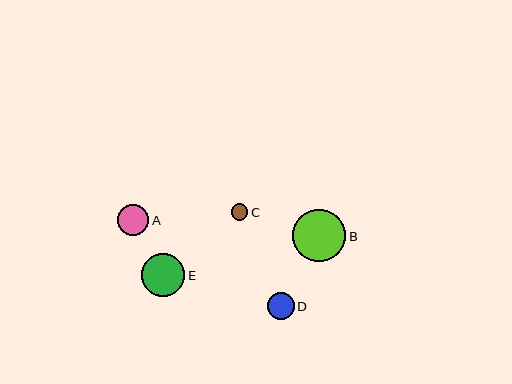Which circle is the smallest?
Circle C is the smallest with a size of approximately 17 pixels.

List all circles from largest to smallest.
From largest to smallest: B, E, A, D, C.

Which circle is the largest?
Circle B is the largest with a size of approximately 53 pixels.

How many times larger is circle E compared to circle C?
Circle E is approximately 2.6 times the size of circle C.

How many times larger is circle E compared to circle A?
Circle E is approximately 1.4 times the size of circle A.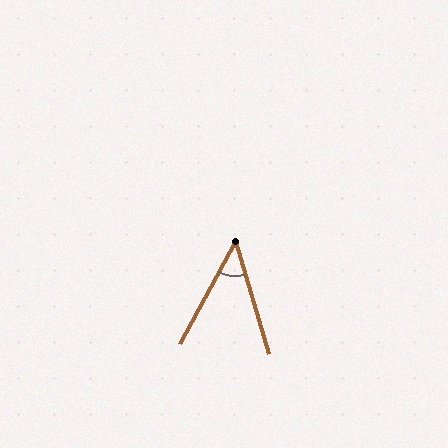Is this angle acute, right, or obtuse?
It is acute.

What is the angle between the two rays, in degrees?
Approximately 45 degrees.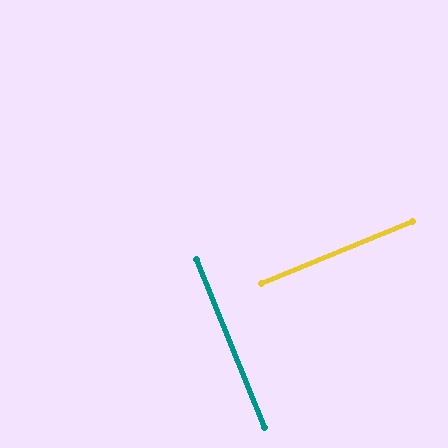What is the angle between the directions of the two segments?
Approximately 90 degrees.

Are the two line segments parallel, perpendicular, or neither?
Perpendicular — they meet at approximately 90°.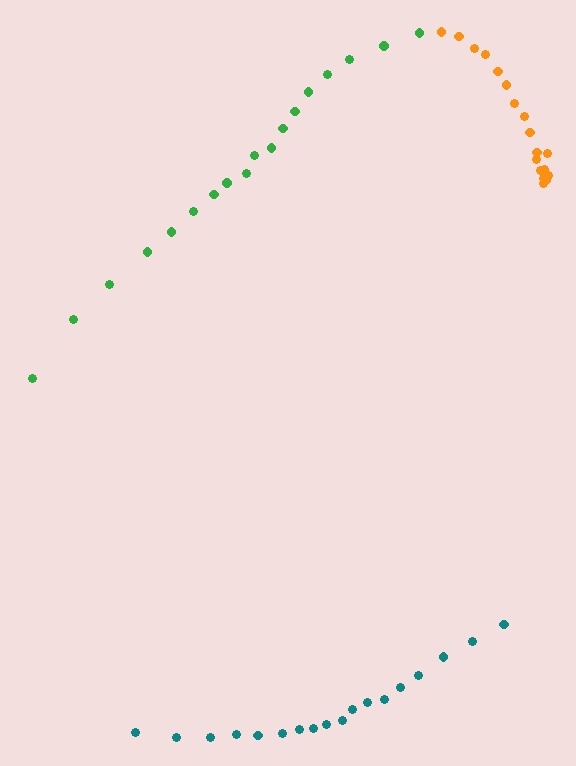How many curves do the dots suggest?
There are 3 distinct paths.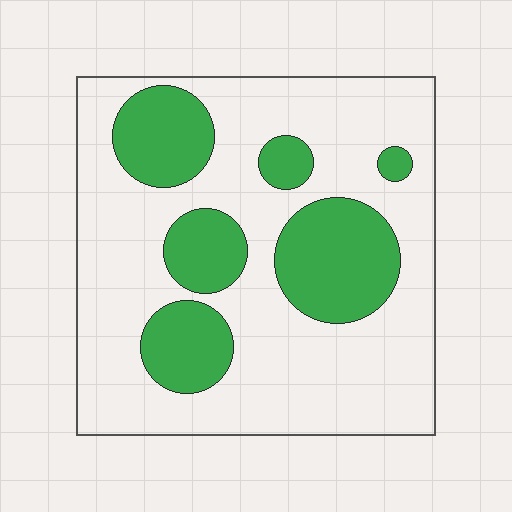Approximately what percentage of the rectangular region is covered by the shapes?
Approximately 30%.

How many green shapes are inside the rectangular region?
6.